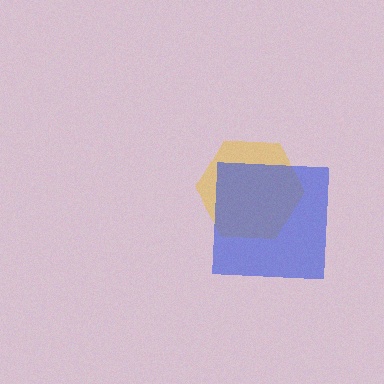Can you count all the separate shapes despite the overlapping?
Yes, there are 2 separate shapes.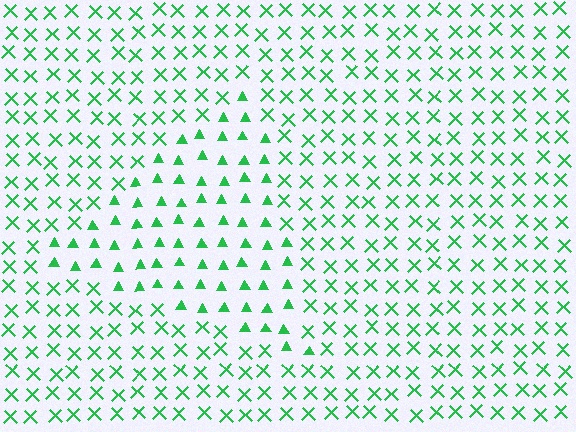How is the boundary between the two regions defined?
The boundary is defined by a change in element shape: triangles inside vs. X marks outside. All elements share the same color and spacing.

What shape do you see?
I see a triangle.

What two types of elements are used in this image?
The image uses triangles inside the triangle region and X marks outside it.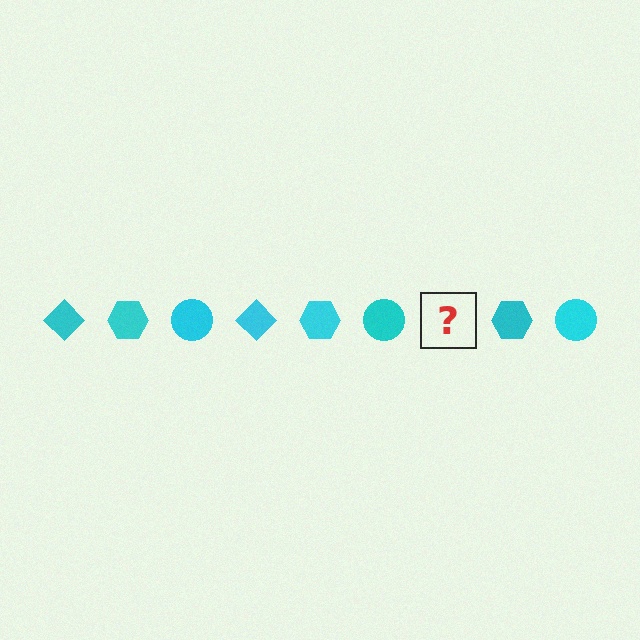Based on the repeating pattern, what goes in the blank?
The blank should be a cyan diamond.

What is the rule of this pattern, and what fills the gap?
The rule is that the pattern cycles through diamond, hexagon, circle shapes in cyan. The gap should be filled with a cyan diamond.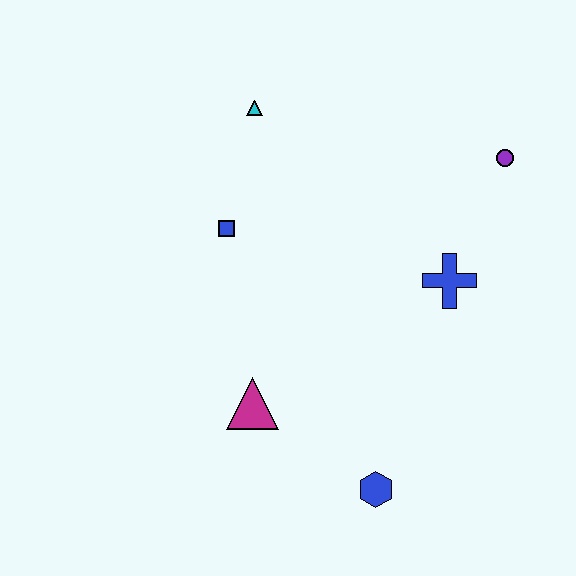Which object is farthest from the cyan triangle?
The blue hexagon is farthest from the cyan triangle.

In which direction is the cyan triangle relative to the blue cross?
The cyan triangle is to the left of the blue cross.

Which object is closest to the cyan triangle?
The blue square is closest to the cyan triangle.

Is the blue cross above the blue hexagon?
Yes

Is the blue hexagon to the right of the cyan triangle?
Yes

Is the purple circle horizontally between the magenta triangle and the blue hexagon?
No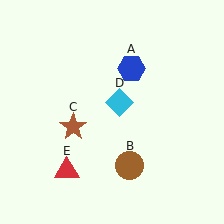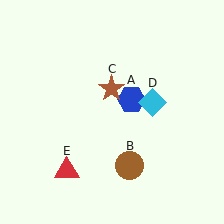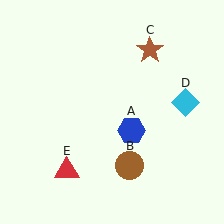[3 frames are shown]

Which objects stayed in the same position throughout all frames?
Brown circle (object B) and red triangle (object E) remained stationary.